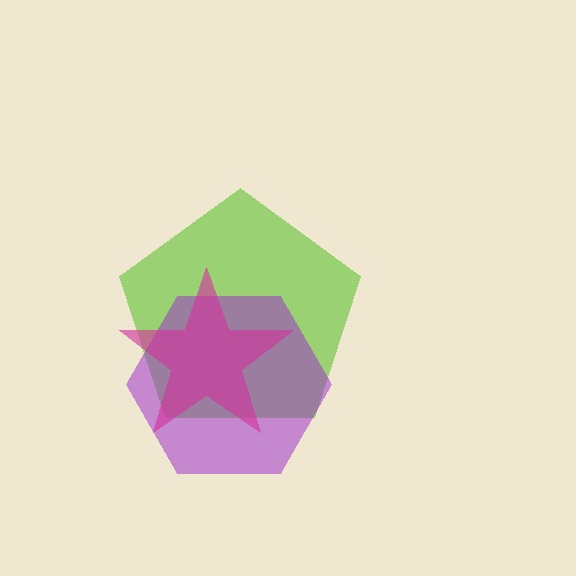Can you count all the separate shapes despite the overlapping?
Yes, there are 3 separate shapes.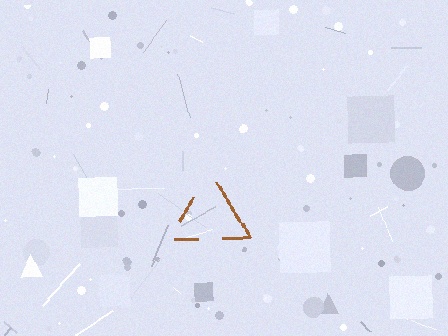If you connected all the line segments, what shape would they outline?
They would outline a triangle.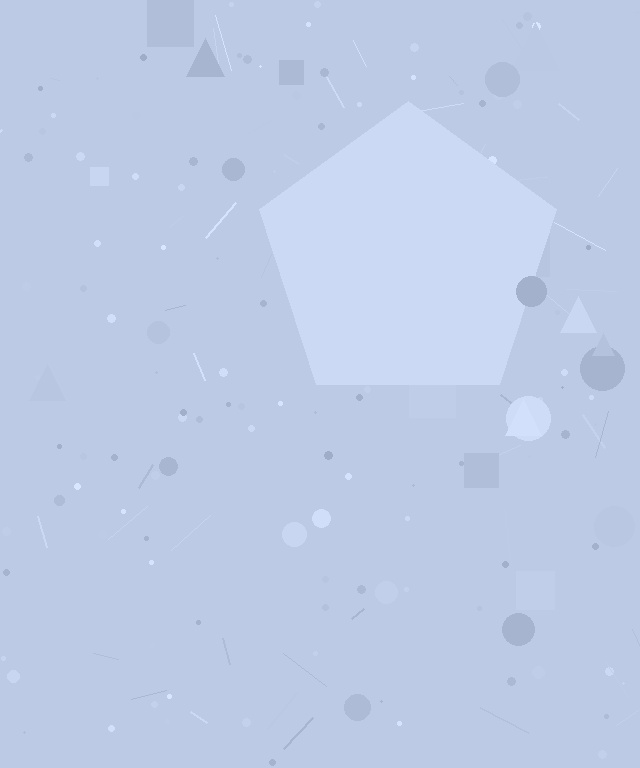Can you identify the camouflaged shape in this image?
The camouflaged shape is a pentagon.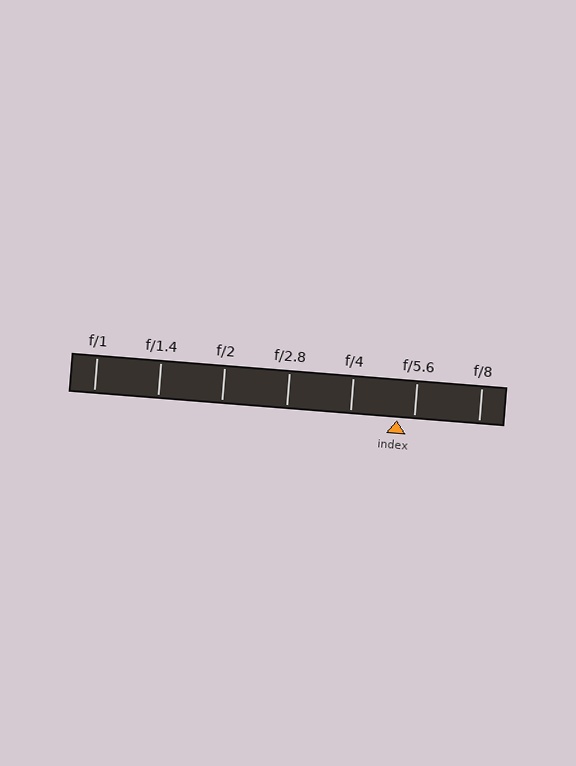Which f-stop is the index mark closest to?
The index mark is closest to f/5.6.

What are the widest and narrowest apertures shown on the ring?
The widest aperture shown is f/1 and the narrowest is f/8.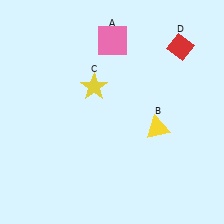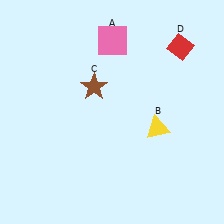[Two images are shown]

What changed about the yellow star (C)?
In Image 1, C is yellow. In Image 2, it changed to brown.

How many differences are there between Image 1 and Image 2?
There is 1 difference between the two images.